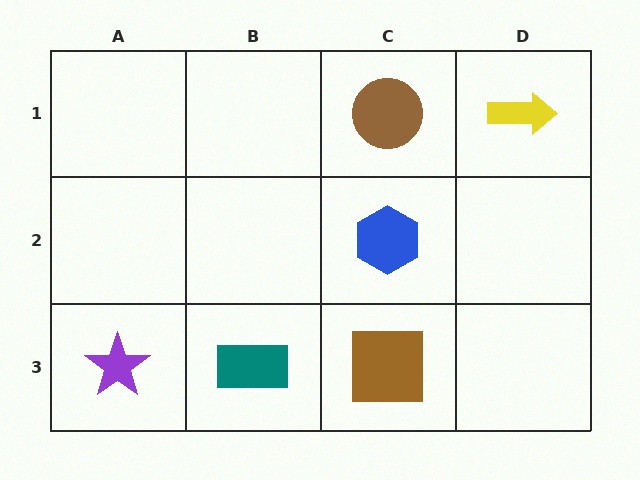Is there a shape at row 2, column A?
No, that cell is empty.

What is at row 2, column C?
A blue hexagon.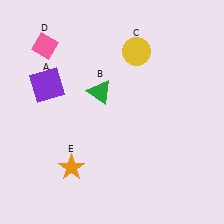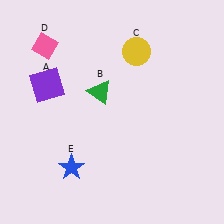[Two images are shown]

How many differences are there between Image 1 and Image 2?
There is 1 difference between the two images.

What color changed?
The star (E) changed from orange in Image 1 to blue in Image 2.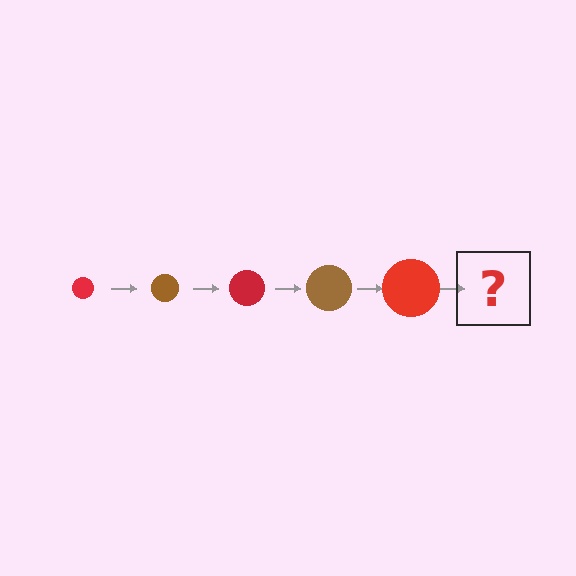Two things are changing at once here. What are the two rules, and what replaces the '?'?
The two rules are that the circle grows larger each step and the color cycles through red and brown. The '?' should be a brown circle, larger than the previous one.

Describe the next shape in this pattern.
It should be a brown circle, larger than the previous one.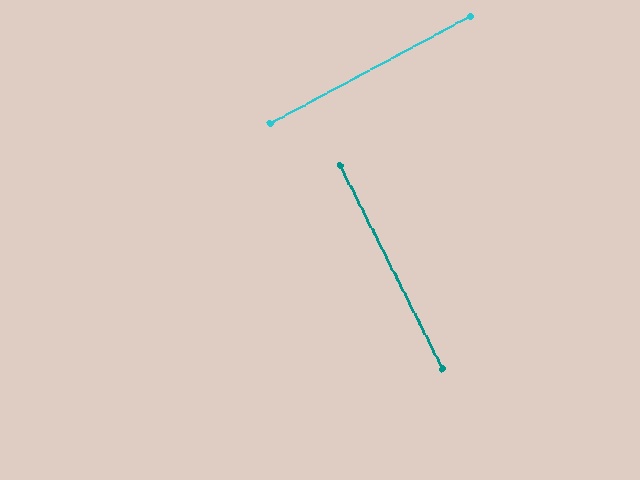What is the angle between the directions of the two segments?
Approximately 89 degrees.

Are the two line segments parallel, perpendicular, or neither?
Perpendicular — they meet at approximately 89°.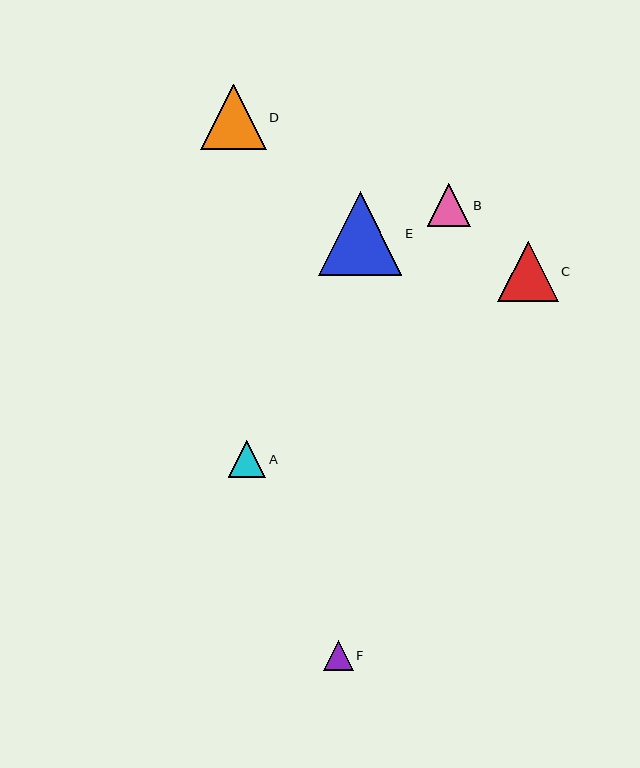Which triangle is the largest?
Triangle E is the largest with a size of approximately 83 pixels.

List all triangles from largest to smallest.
From largest to smallest: E, D, C, B, A, F.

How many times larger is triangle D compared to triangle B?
Triangle D is approximately 1.5 times the size of triangle B.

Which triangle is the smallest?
Triangle F is the smallest with a size of approximately 30 pixels.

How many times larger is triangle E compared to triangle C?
Triangle E is approximately 1.4 times the size of triangle C.